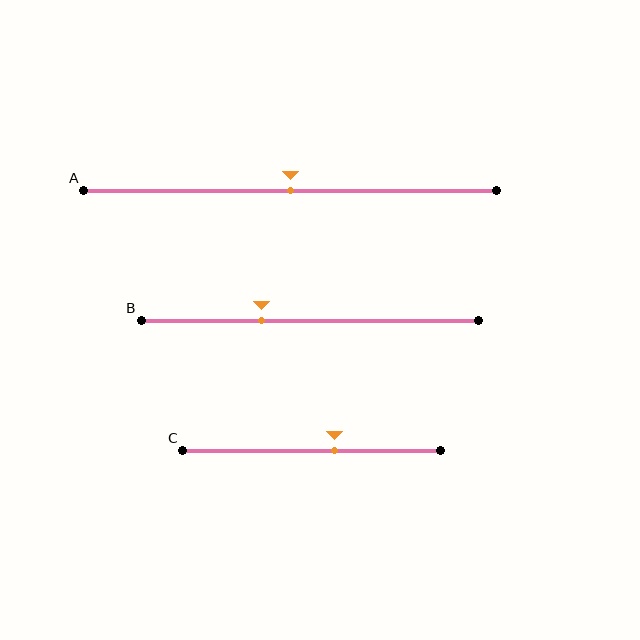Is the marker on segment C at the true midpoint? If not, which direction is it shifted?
No, the marker on segment C is shifted to the right by about 9% of the segment length.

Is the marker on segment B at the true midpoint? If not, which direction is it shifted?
No, the marker on segment B is shifted to the left by about 14% of the segment length.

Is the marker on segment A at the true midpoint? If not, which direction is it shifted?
Yes, the marker on segment A is at the true midpoint.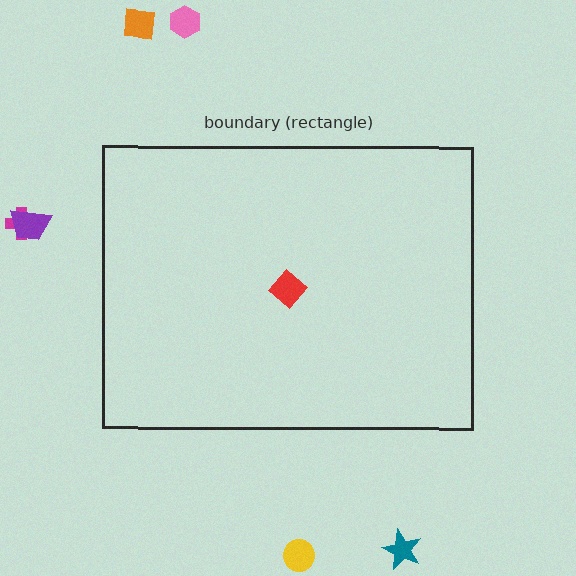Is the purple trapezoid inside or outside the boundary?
Outside.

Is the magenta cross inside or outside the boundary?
Outside.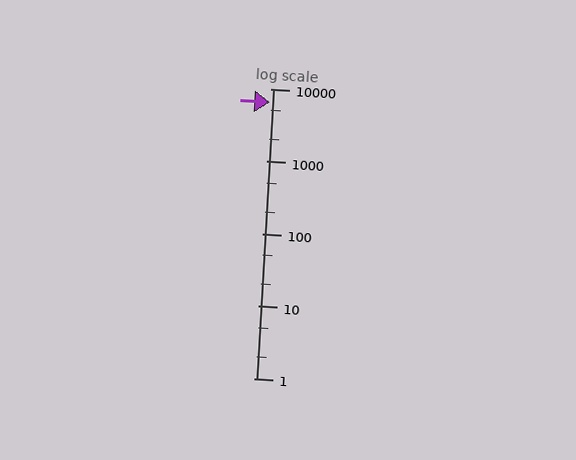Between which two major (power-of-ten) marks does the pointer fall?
The pointer is between 1000 and 10000.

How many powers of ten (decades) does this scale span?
The scale spans 4 decades, from 1 to 10000.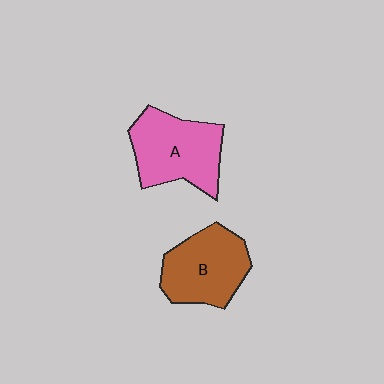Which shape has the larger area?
Shape A (pink).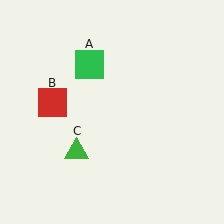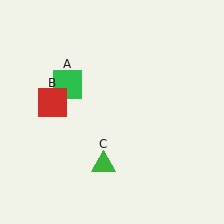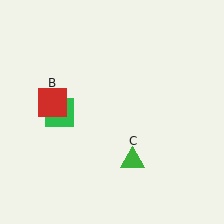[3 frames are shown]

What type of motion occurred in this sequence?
The green square (object A), green triangle (object C) rotated counterclockwise around the center of the scene.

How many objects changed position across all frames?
2 objects changed position: green square (object A), green triangle (object C).